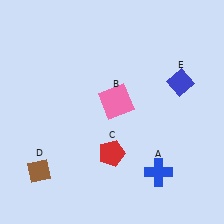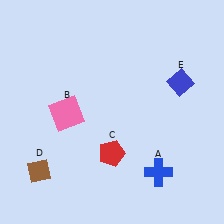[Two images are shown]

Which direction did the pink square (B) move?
The pink square (B) moved left.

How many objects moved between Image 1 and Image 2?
1 object moved between the two images.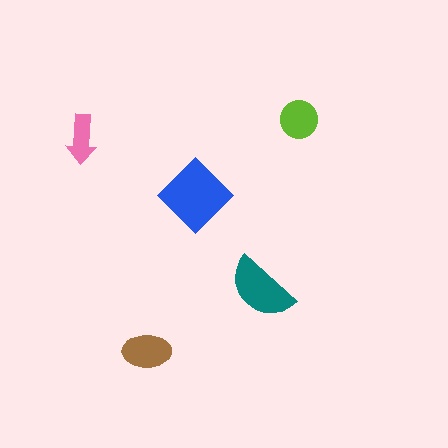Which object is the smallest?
The pink arrow.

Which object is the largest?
The blue diamond.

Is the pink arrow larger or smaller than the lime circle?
Smaller.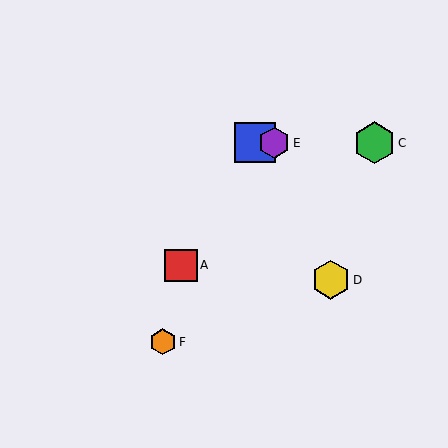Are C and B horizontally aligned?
Yes, both are at y≈143.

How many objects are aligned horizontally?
3 objects (B, C, E) are aligned horizontally.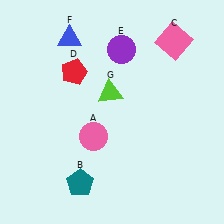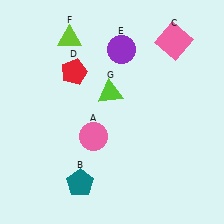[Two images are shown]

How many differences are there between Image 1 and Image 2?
There is 1 difference between the two images.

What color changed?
The triangle (F) changed from blue in Image 1 to lime in Image 2.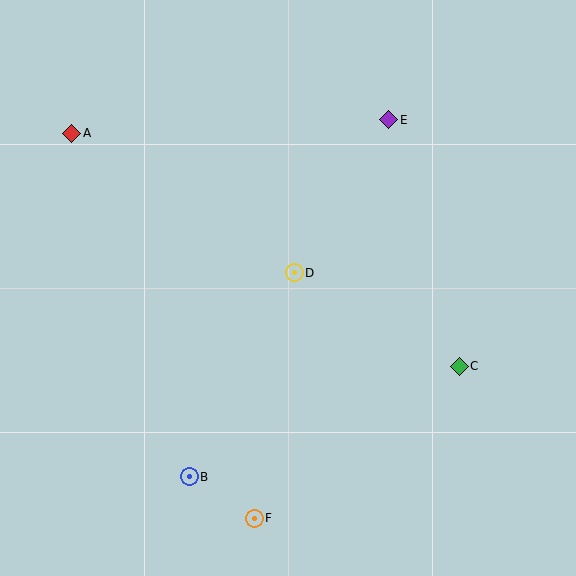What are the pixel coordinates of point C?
Point C is at (459, 366).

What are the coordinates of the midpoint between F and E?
The midpoint between F and E is at (322, 319).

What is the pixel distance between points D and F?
The distance between D and F is 249 pixels.